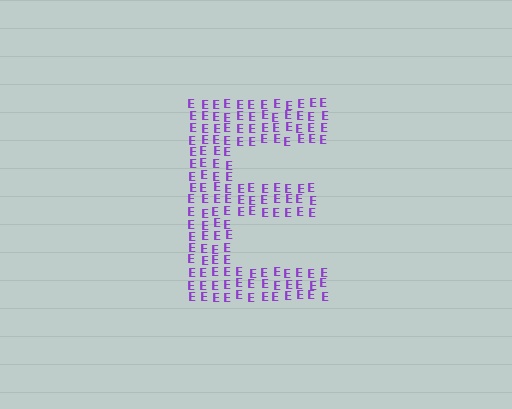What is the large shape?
The large shape is the letter E.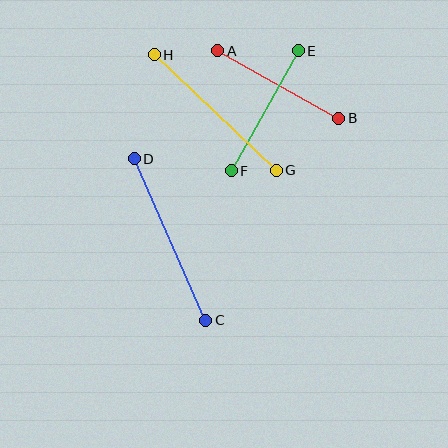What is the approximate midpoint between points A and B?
The midpoint is at approximately (278, 84) pixels.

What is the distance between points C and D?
The distance is approximately 176 pixels.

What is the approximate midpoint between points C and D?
The midpoint is at approximately (170, 240) pixels.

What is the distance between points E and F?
The distance is approximately 137 pixels.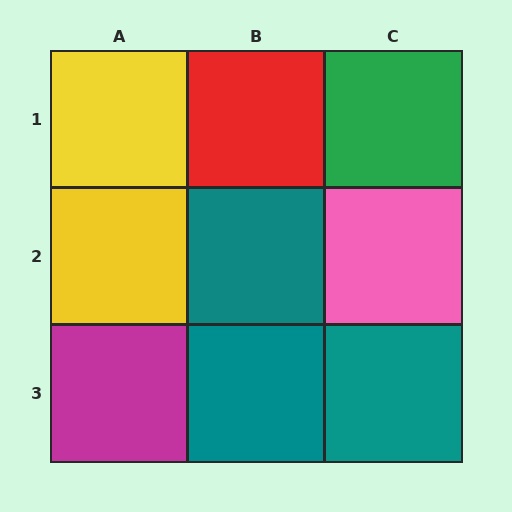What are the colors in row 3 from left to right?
Magenta, teal, teal.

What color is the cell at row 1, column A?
Yellow.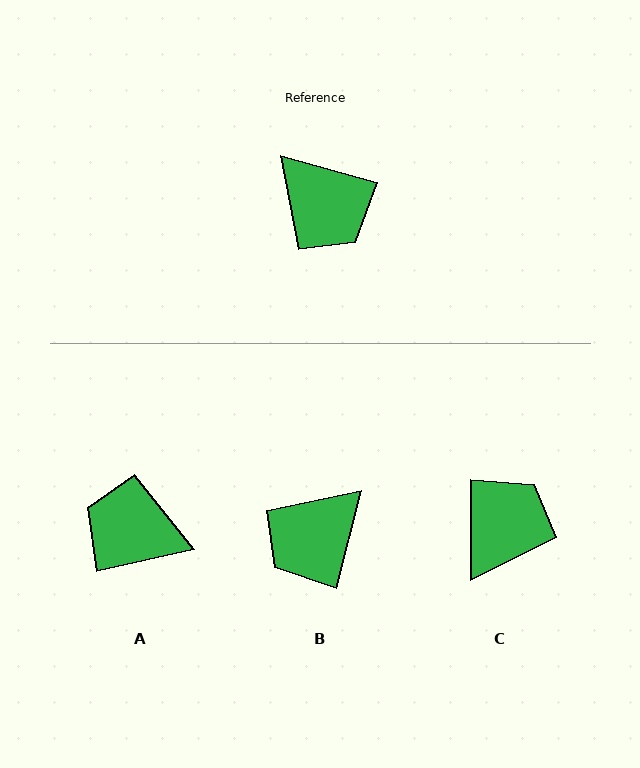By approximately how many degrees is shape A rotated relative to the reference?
Approximately 152 degrees clockwise.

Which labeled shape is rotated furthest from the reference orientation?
A, about 152 degrees away.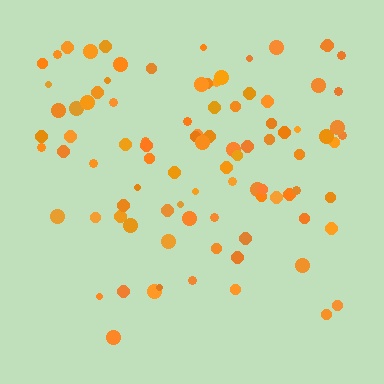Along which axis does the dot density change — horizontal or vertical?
Vertical.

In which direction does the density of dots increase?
From bottom to top, with the top side densest.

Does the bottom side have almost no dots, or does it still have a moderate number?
Still a moderate number, just noticeably fewer than the top.